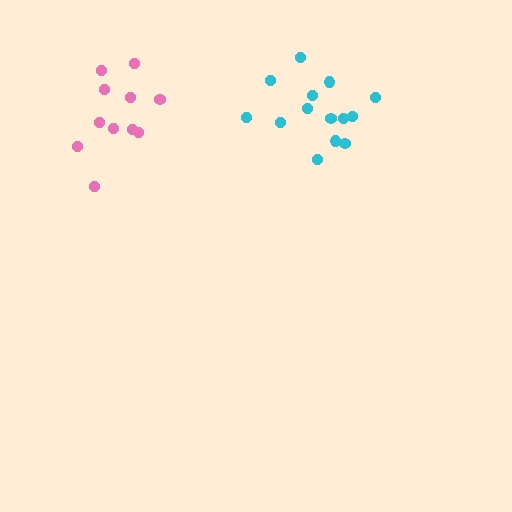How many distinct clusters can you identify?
There are 2 distinct clusters.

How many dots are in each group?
Group 1: 11 dots, Group 2: 14 dots (25 total).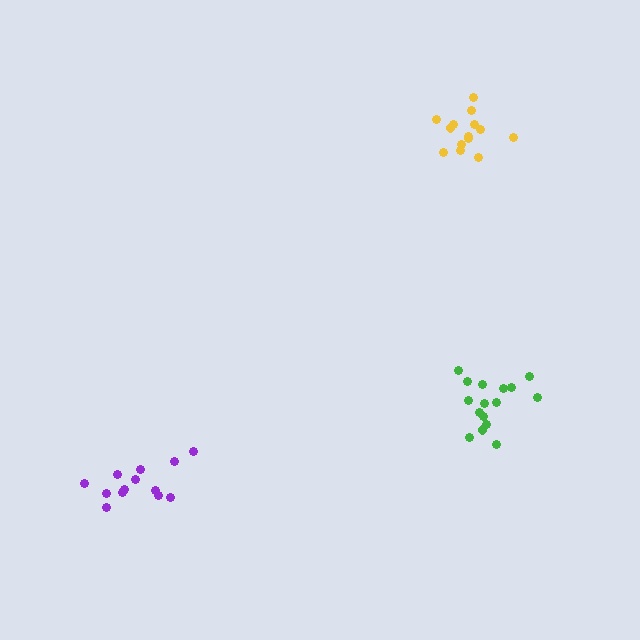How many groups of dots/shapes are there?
There are 3 groups.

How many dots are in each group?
Group 1: 16 dots, Group 2: 13 dots, Group 3: 14 dots (43 total).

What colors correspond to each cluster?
The clusters are colored: green, purple, yellow.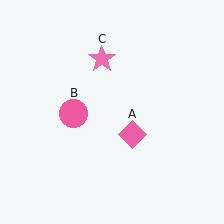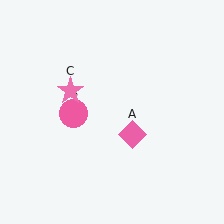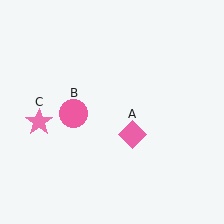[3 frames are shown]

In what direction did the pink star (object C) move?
The pink star (object C) moved down and to the left.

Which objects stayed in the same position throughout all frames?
Pink diamond (object A) and pink circle (object B) remained stationary.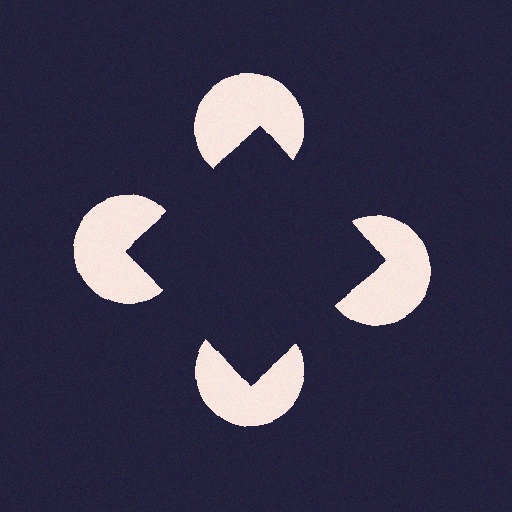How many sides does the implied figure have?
4 sides.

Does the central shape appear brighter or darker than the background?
It typically appears slightly darker than the background, even though no actual brightness change is drawn.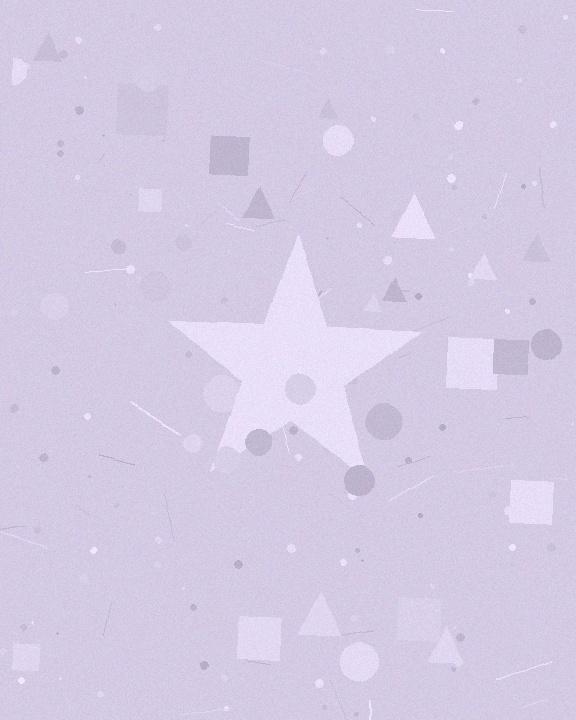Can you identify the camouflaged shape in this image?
The camouflaged shape is a star.